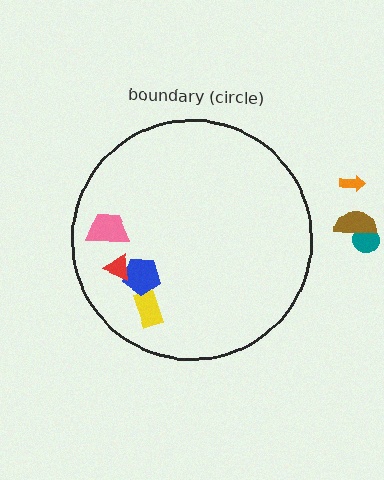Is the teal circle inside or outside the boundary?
Outside.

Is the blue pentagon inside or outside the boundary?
Inside.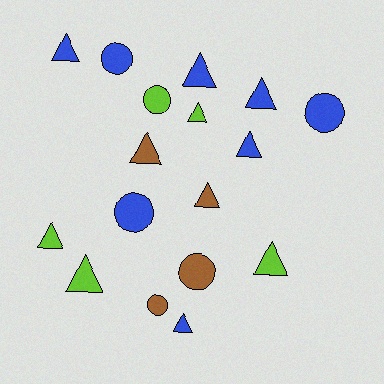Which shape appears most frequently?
Triangle, with 11 objects.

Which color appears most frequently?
Blue, with 8 objects.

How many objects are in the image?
There are 17 objects.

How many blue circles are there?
There are 3 blue circles.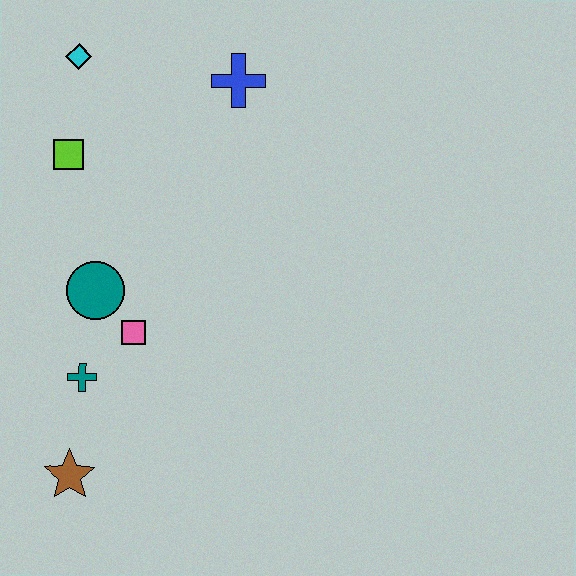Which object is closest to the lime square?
The cyan diamond is closest to the lime square.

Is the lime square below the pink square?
No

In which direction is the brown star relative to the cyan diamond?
The brown star is below the cyan diamond.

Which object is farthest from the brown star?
The blue cross is farthest from the brown star.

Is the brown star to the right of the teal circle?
No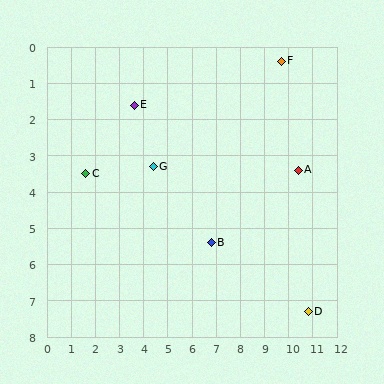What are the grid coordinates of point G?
Point G is at approximately (4.4, 3.3).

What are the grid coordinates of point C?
Point C is at approximately (1.6, 3.5).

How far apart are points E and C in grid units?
Points E and C are about 2.8 grid units apart.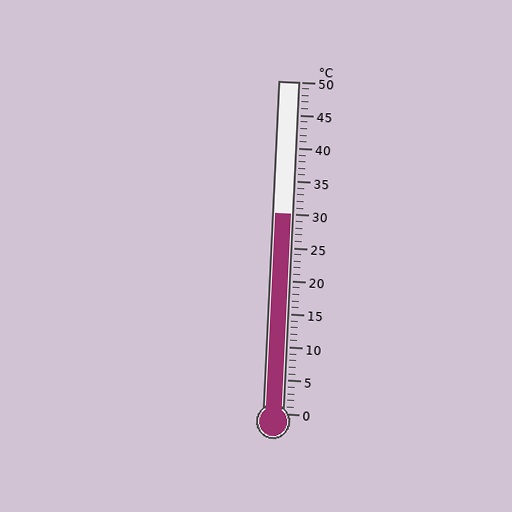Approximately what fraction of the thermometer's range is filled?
The thermometer is filled to approximately 60% of its range.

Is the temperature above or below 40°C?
The temperature is below 40°C.